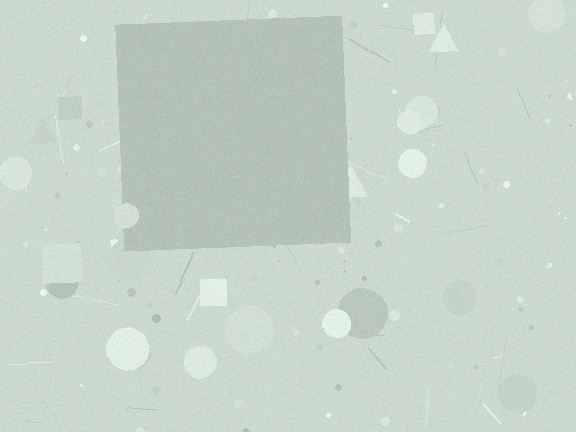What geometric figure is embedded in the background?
A square is embedded in the background.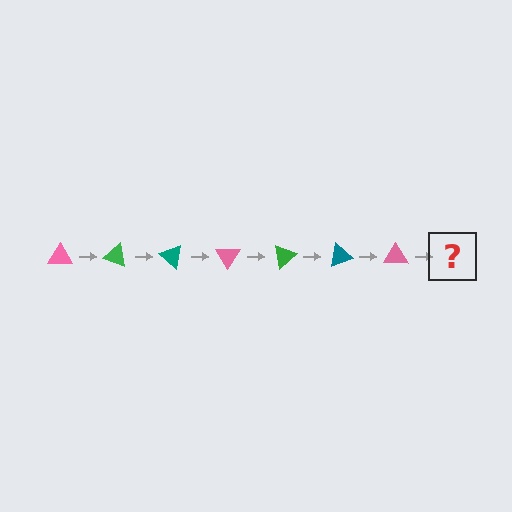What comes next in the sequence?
The next element should be a green triangle, rotated 140 degrees from the start.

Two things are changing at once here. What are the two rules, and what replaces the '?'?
The two rules are that it rotates 20 degrees each step and the color cycles through pink, green, and teal. The '?' should be a green triangle, rotated 140 degrees from the start.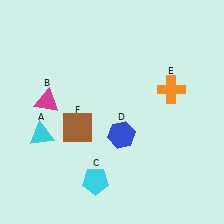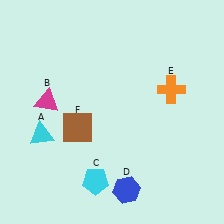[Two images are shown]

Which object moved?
The blue hexagon (D) moved down.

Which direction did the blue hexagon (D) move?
The blue hexagon (D) moved down.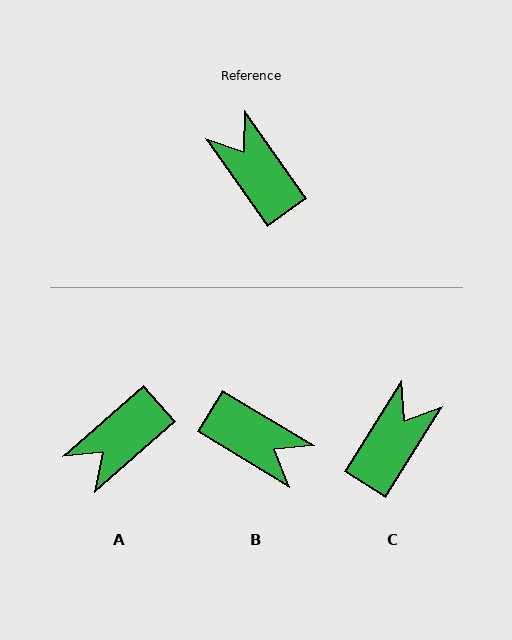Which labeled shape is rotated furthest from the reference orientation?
B, about 156 degrees away.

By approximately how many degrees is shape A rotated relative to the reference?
Approximately 96 degrees counter-clockwise.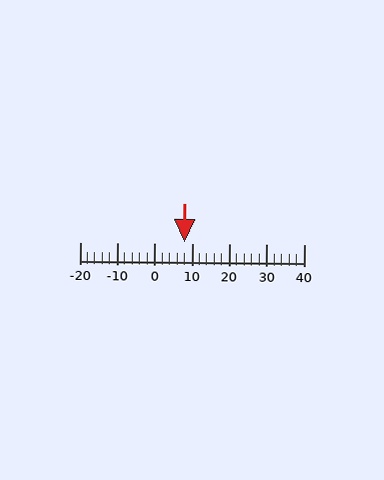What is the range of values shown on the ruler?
The ruler shows values from -20 to 40.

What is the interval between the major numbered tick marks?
The major tick marks are spaced 10 units apart.